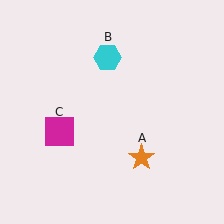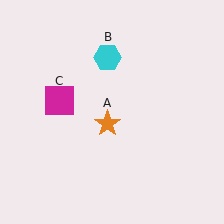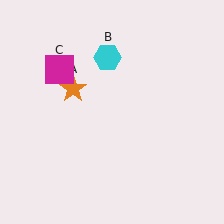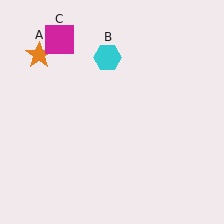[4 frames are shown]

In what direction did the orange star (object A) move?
The orange star (object A) moved up and to the left.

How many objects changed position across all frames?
2 objects changed position: orange star (object A), magenta square (object C).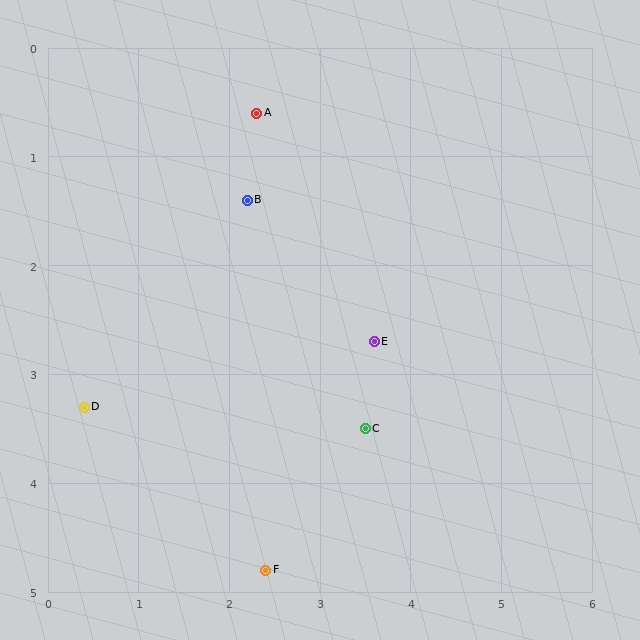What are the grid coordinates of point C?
Point C is at approximately (3.5, 3.5).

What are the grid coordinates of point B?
Point B is at approximately (2.2, 1.4).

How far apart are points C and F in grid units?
Points C and F are about 1.7 grid units apart.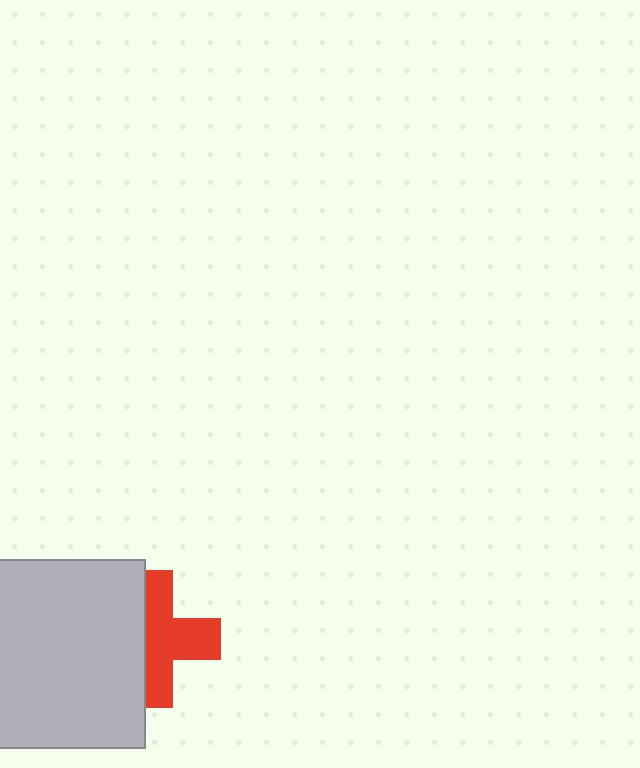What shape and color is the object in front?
The object in front is a light gray square.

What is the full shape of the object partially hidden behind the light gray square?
The partially hidden object is a red cross.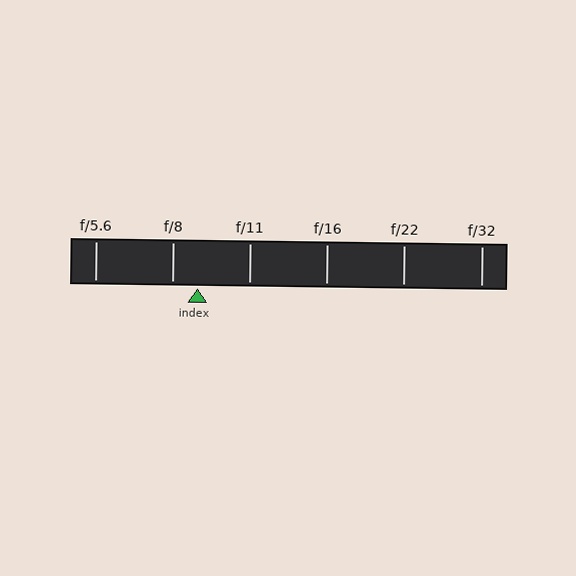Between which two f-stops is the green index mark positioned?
The index mark is between f/8 and f/11.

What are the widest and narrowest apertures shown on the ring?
The widest aperture shown is f/5.6 and the narrowest is f/32.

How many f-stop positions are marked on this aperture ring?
There are 6 f-stop positions marked.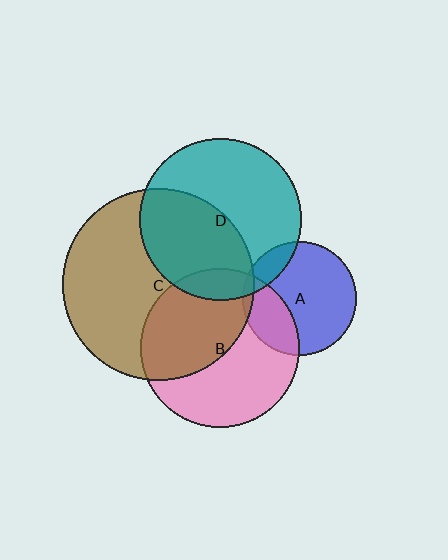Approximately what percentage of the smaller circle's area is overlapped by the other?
Approximately 30%.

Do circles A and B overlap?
Yes.